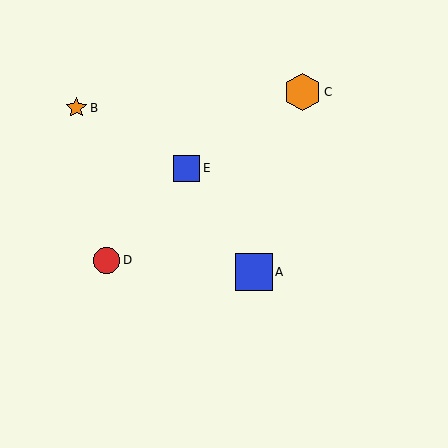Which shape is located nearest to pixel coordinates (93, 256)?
The red circle (labeled D) at (107, 260) is nearest to that location.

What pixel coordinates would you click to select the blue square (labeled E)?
Click at (187, 168) to select the blue square E.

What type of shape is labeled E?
Shape E is a blue square.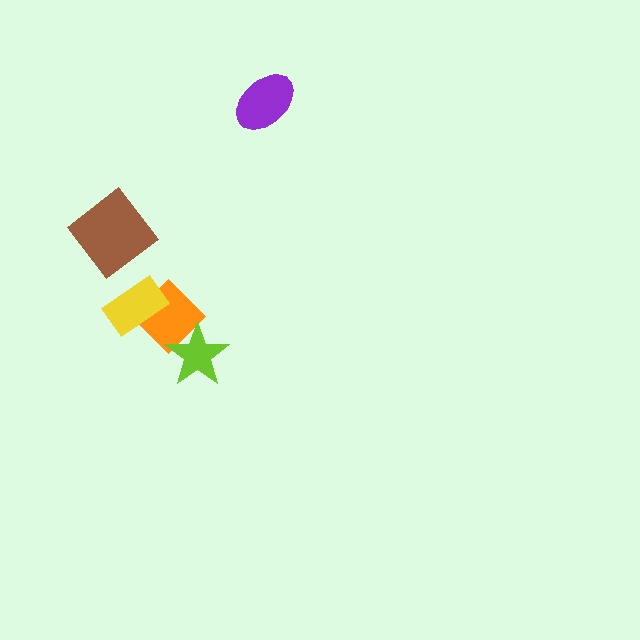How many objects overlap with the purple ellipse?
0 objects overlap with the purple ellipse.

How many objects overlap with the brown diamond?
0 objects overlap with the brown diamond.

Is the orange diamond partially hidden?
Yes, it is partially covered by another shape.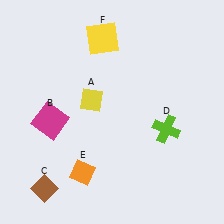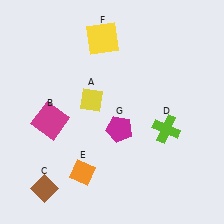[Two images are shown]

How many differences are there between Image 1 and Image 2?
There is 1 difference between the two images.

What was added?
A magenta pentagon (G) was added in Image 2.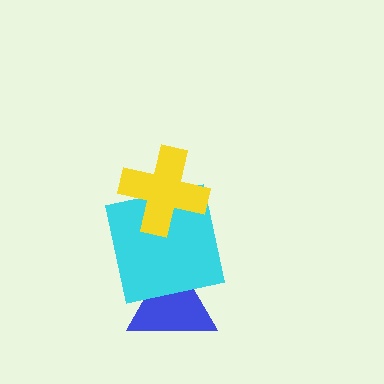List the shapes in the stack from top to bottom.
From top to bottom: the yellow cross, the cyan square, the blue triangle.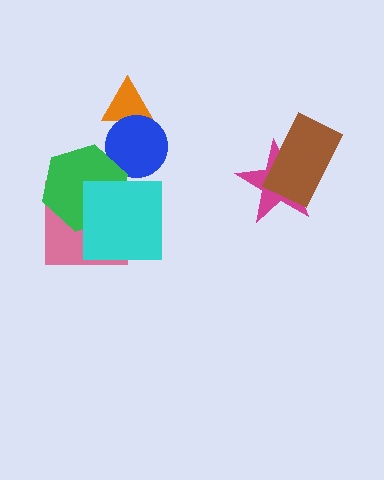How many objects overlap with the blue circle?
2 objects overlap with the blue circle.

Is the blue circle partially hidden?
Yes, it is partially covered by another shape.